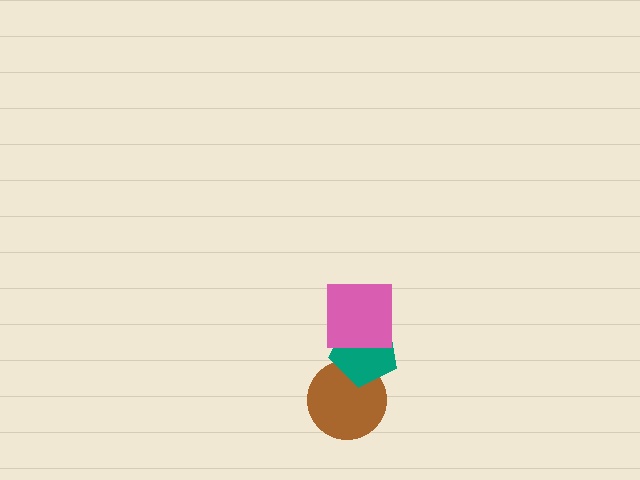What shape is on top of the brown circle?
The teal pentagon is on top of the brown circle.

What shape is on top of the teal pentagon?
The pink square is on top of the teal pentagon.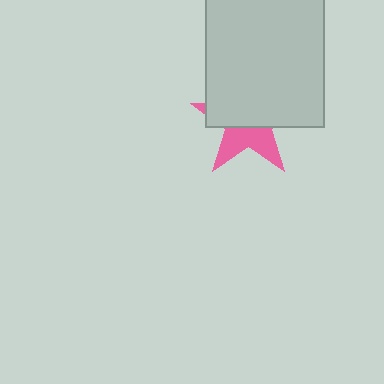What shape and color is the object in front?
The object in front is a light gray rectangle.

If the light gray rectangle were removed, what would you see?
You would see the complete pink star.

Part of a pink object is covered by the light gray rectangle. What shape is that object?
It is a star.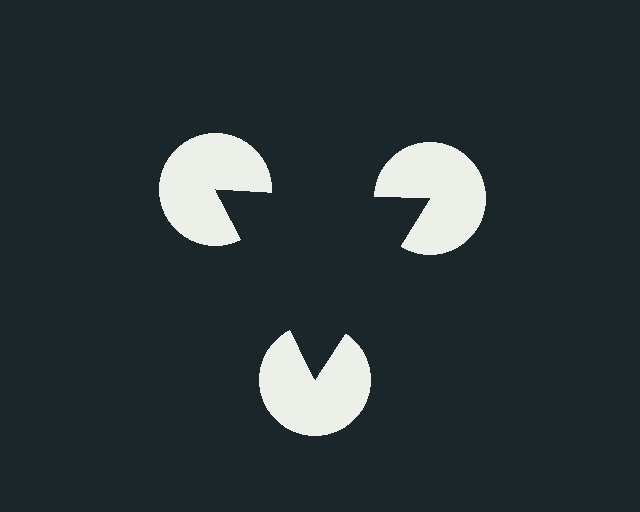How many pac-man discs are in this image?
There are 3 — one at each vertex of the illusory triangle.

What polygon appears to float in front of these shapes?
An illusory triangle — its edges are inferred from the aligned wedge cuts in the pac-man discs, not physically drawn.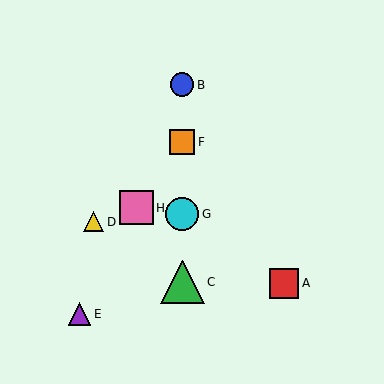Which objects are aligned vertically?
Objects B, C, F, G are aligned vertically.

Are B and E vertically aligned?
No, B is at x≈182 and E is at x≈80.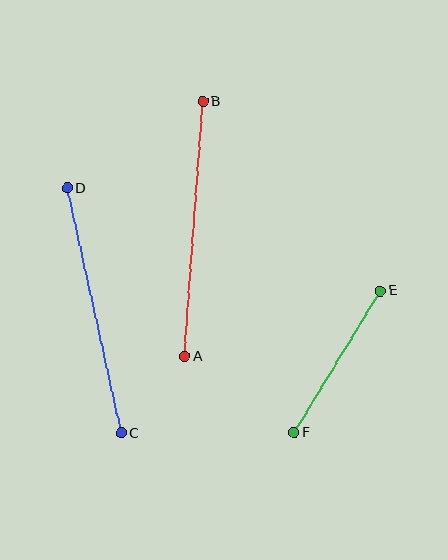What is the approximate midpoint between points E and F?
The midpoint is at approximately (337, 362) pixels.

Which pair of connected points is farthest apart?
Points A and B are farthest apart.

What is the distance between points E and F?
The distance is approximately 166 pixels.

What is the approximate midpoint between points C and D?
The midpoint is at approximately (95, 310) pixels.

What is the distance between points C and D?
The distance is approximately 251 pixels.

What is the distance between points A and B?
The distance is approximately 256 pixels.